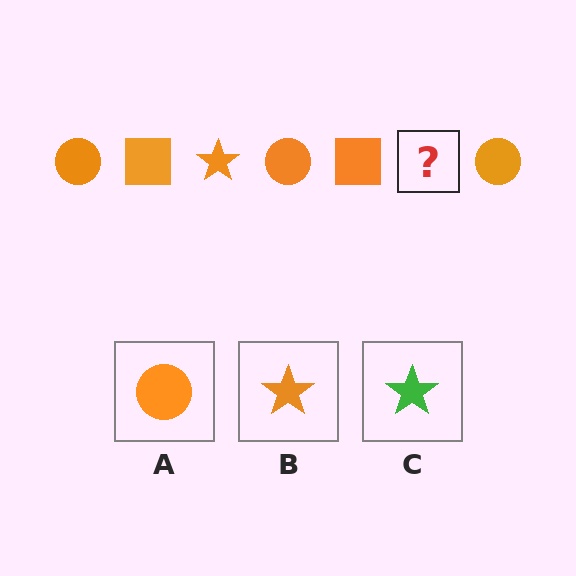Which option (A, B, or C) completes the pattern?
B.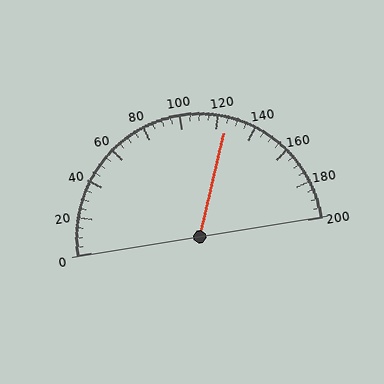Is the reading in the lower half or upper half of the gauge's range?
The reading is in the upper half of the range (0 to 200).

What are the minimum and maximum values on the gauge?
The gauge ranges from 0 to 200.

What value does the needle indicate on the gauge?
The needle indicates approximately 125.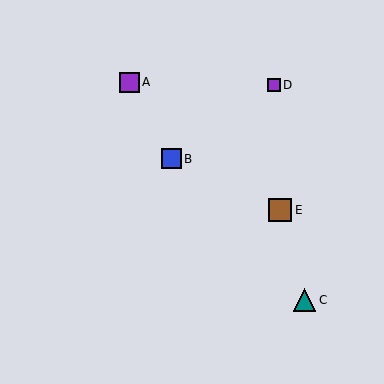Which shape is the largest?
The brown square (labeled E) is the largest.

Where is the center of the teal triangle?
The center of the teal triangle is at (304, 300).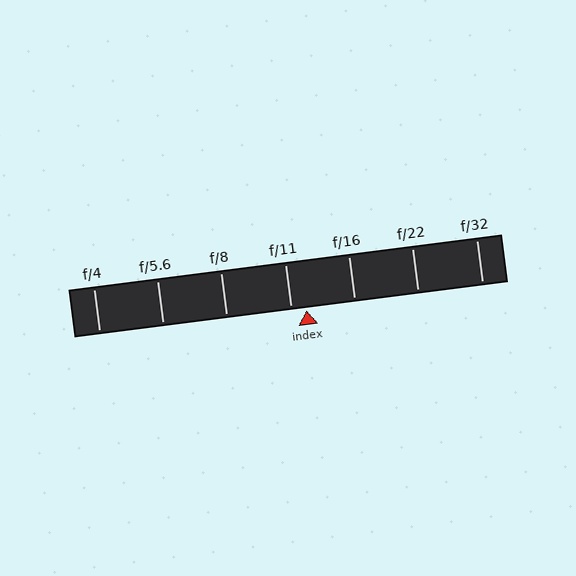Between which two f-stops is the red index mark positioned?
The index mark is between f/11 and f/16.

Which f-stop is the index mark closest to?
The index mark is closest to f/11.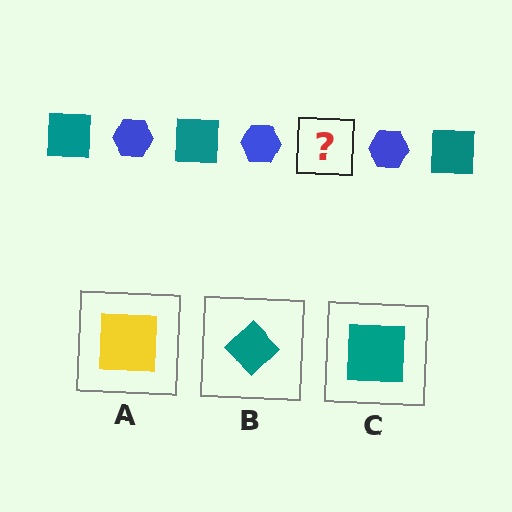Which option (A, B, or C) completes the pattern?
C.